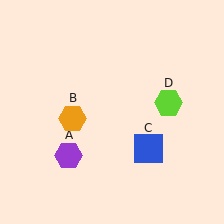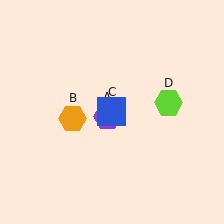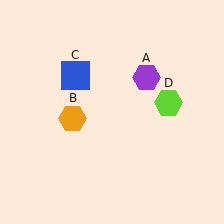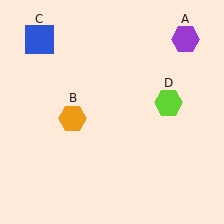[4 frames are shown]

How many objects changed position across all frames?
2 objects changed position: purple hexagon (object A), blue square (object C).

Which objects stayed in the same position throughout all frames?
Orange hexagon (object B) and lime hexagon (object D) remained stationary.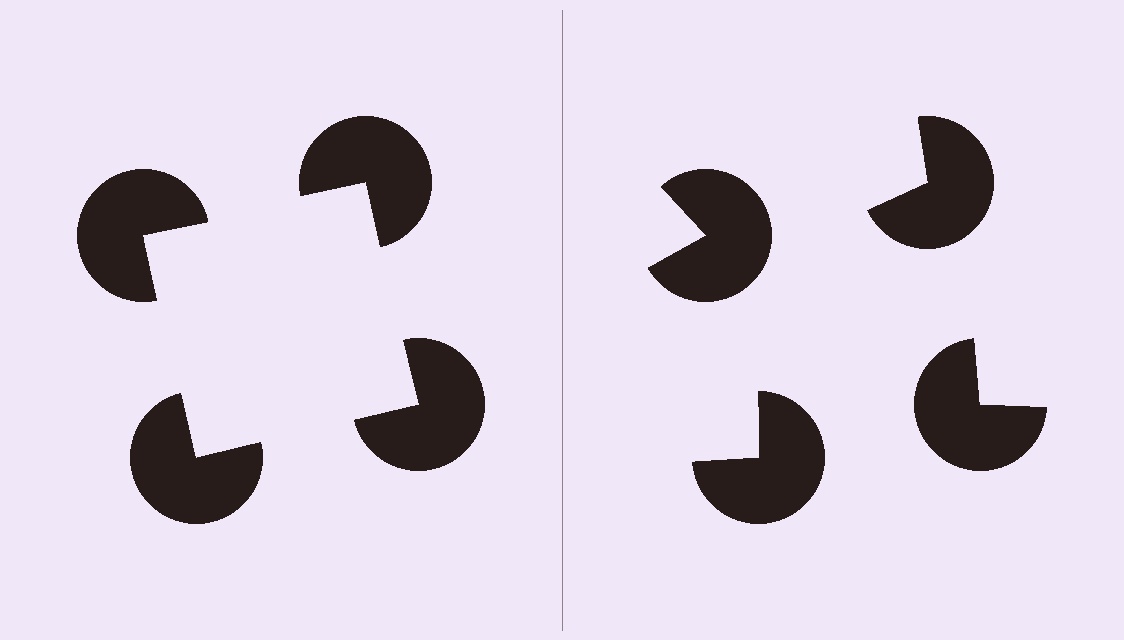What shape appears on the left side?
An illusory square.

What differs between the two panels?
The pac-man discs are positioned identically on both sides; only the wedge orientations differ. On the left they align to a square; on the right they are misaligned.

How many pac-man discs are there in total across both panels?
8 — 4 on each side.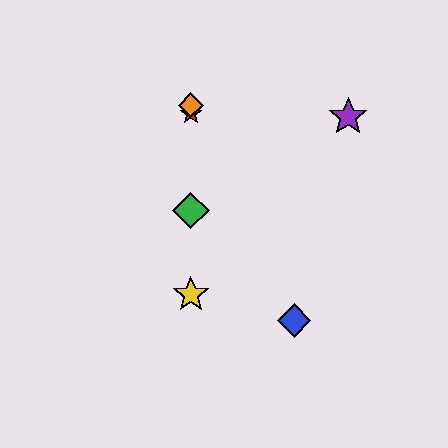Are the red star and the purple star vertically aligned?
No, the red star is at x≈191 and the purple star is at x≈348.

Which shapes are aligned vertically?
The red star, the green diamond, the yellow star, the orange diamond are aligned vertically.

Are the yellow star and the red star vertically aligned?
Yes, both are at x≈191.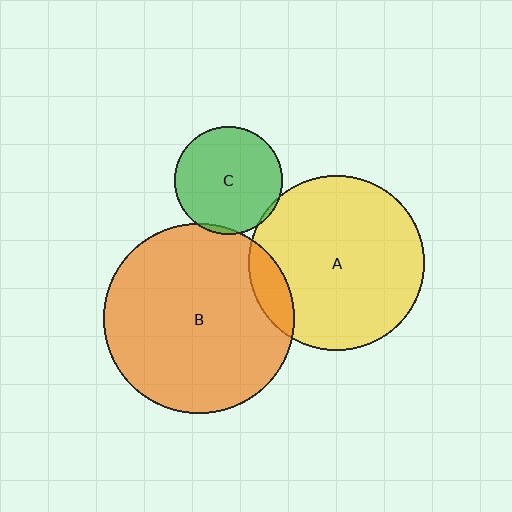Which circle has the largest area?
Circle B (orange).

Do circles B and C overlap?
Yes.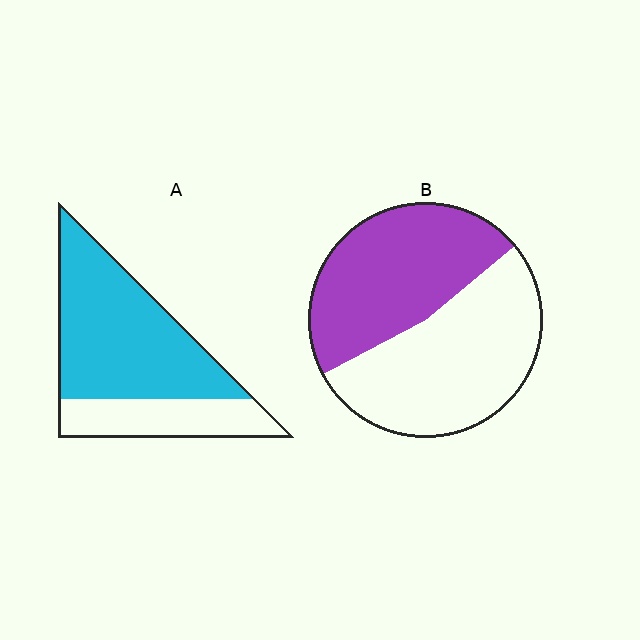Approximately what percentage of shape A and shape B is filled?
A is approximately 70% and B is approximately 45%.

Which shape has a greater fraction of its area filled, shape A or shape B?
Shape A.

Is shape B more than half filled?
Roughly half.